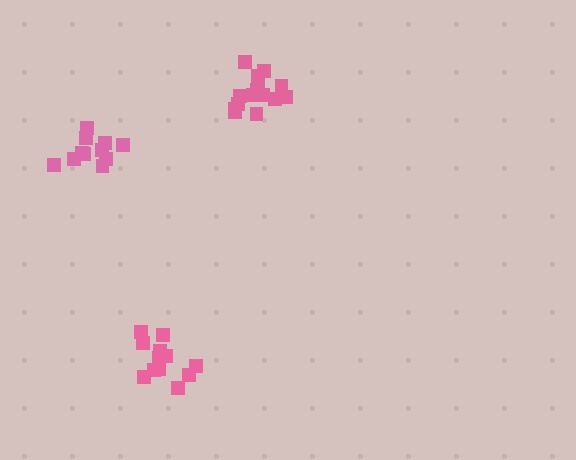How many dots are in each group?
Group 1: 12 dots, Group 2: 11 dots, Group 3: 15 dots (38 total).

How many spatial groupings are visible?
There are 3 spatial groupings.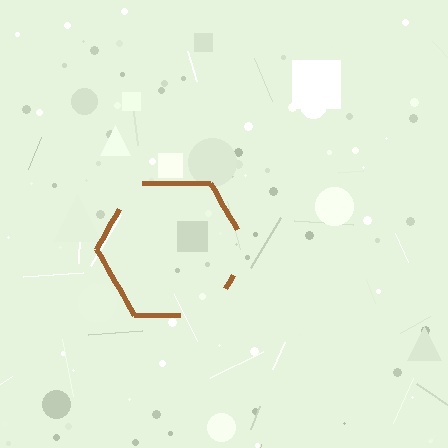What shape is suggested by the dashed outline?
The dashed outline suggests a hexagon.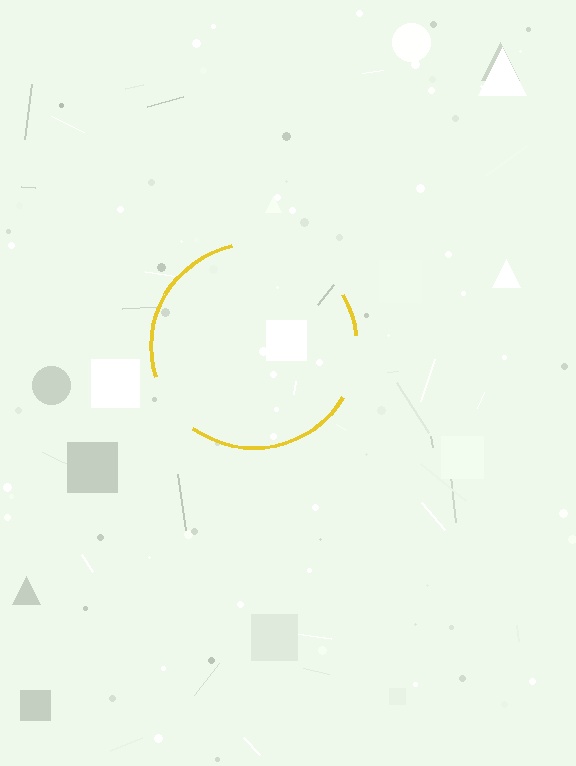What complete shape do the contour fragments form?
The contour fragments form a circle.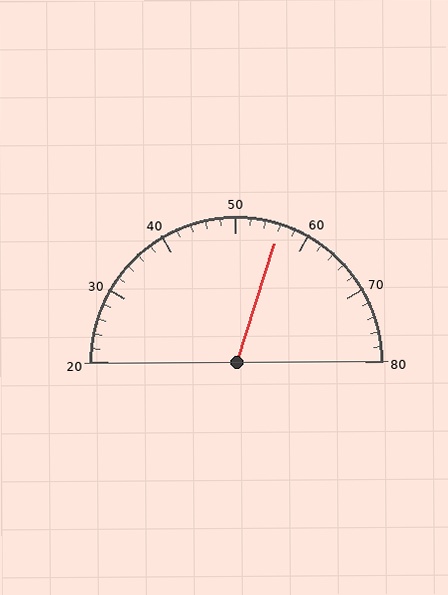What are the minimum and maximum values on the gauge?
The gauge ranges from 20 to 80.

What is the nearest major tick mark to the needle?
The nearest major tick mark is 60.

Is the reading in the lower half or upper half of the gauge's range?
The reading is in the upper half of the range (20 to 80).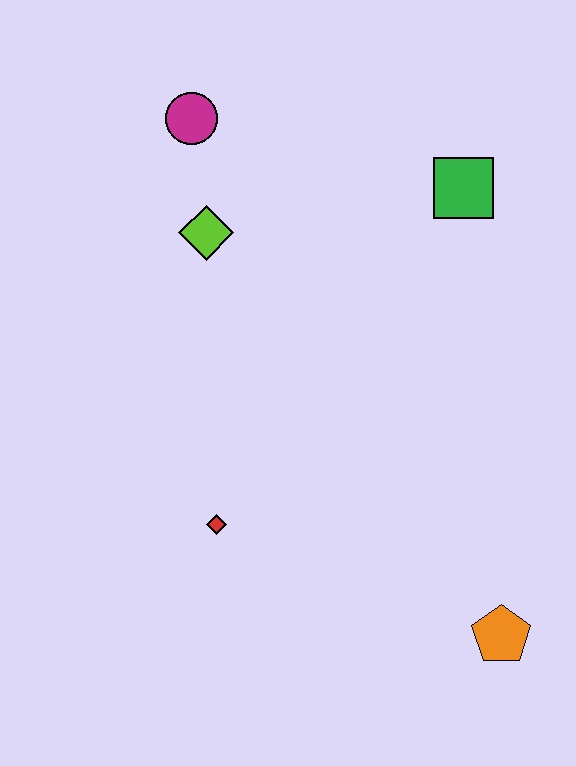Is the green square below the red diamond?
No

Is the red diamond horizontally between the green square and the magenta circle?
Yes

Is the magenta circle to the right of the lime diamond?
No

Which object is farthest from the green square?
The orange pentagon is farthest from the green square.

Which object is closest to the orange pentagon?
The red diamond is closest to the orange pentagon.